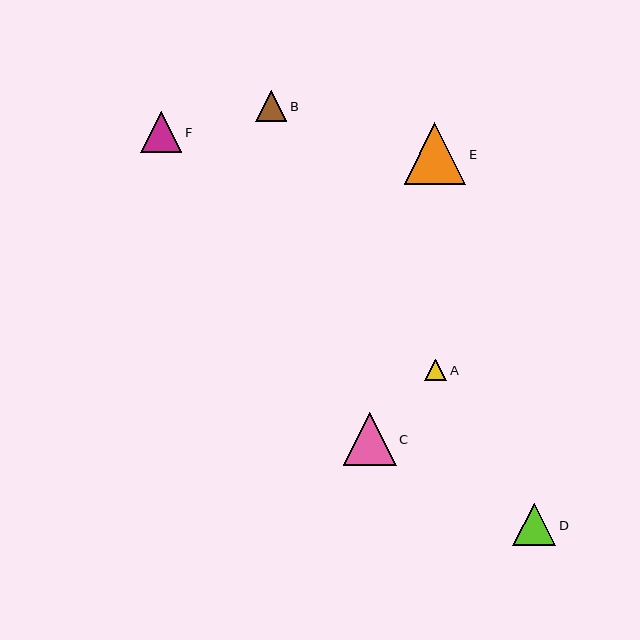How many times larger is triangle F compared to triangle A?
Triangle F is approximately 1.9 times the size of triangle A.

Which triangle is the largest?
Triangle E is the largest with a size of approximately 61 pixels.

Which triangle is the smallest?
Triangle A is the smallest with a size of approximately 22 pixels.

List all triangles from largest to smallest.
From largest to smallest: E, C, D, F, B, A.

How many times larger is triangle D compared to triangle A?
Triangle D is approximately 2.0 times the size of triangle A.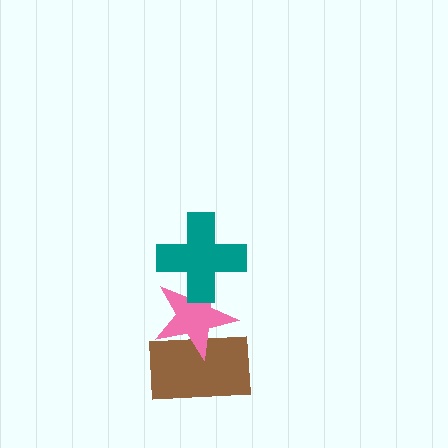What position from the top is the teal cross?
The teal cross is 1st from the top.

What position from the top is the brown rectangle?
The brown rectangle is 3rd from the top.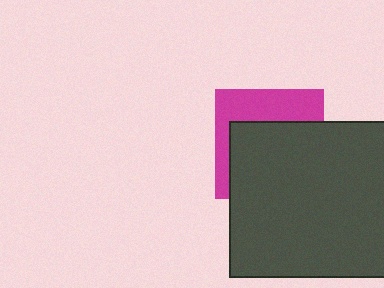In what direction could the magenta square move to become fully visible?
The magenta square could move up. That would shift it out from behind the dark gray square entirely.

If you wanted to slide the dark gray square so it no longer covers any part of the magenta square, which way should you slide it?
Slide it down — that is the most direct way to separate the two shapes.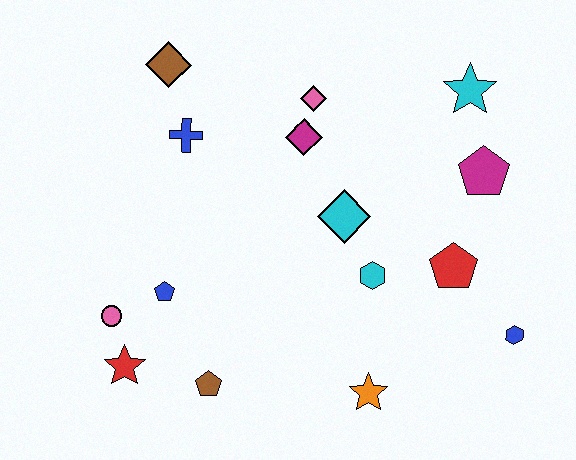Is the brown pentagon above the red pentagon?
No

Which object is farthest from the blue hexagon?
The brown diamond is farthest from the blue hexagon.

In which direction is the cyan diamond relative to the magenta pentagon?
The cyan diamond is to the left of the magenta pentagon.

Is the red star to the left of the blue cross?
Yes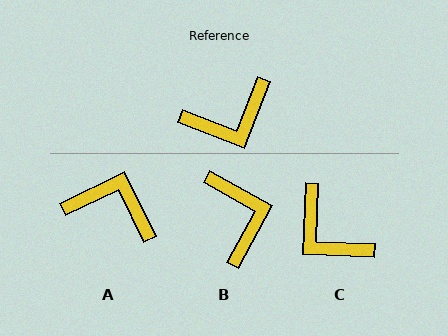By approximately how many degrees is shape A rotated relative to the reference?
Approximately 137 degrees counter-clockwise.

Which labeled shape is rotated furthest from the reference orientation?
A, about 137 degrees away.